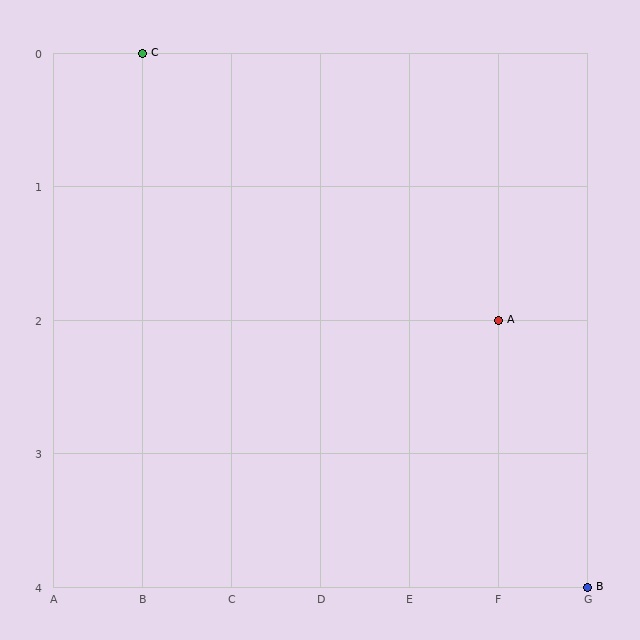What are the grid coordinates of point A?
Point A is at grid coordinates (F, 2).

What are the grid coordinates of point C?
Point C is at grid coordinates (B, 0).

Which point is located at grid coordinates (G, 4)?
Point B is at (G, 4).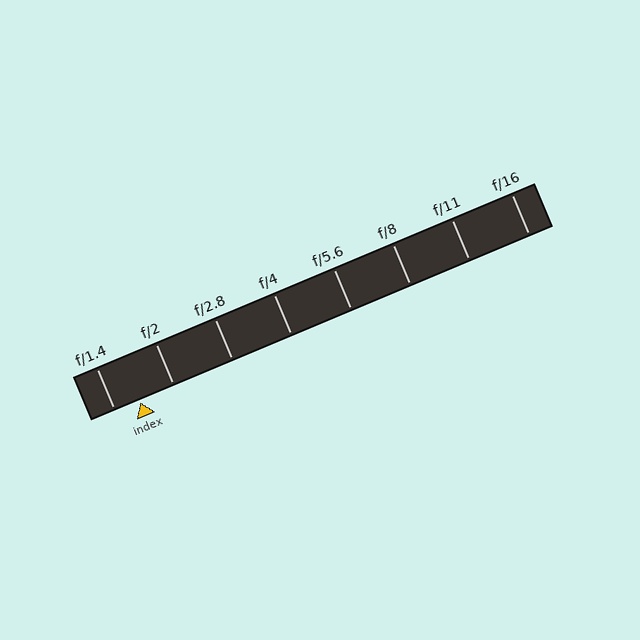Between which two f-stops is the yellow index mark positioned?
The index mark is between f/1.4 and f/2.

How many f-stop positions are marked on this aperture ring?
There are 8 f-stop positions marked.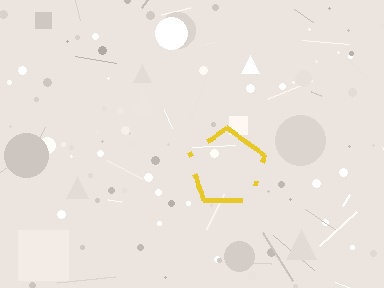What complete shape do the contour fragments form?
The contour fragments form a pentagon.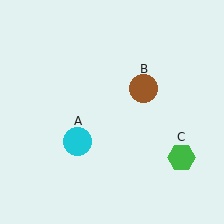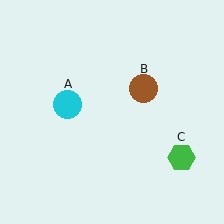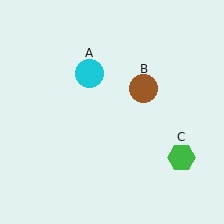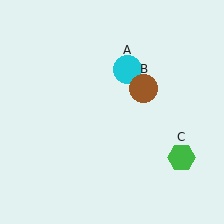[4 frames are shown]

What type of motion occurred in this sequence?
The cyan circle (object A) rotated clockwise around the center of the scene.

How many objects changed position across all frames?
1 object changed position: cyan circle (object A).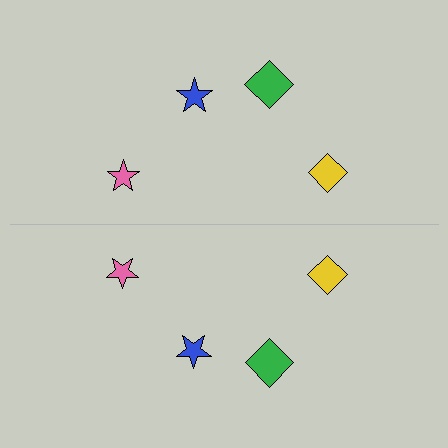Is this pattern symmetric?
Yes, this pattern has bilateral (reflection) symmetry.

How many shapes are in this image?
There are 8 shapes in this image.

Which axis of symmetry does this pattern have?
The pattern has a horizontal axis of symmetry running through the center of the image.